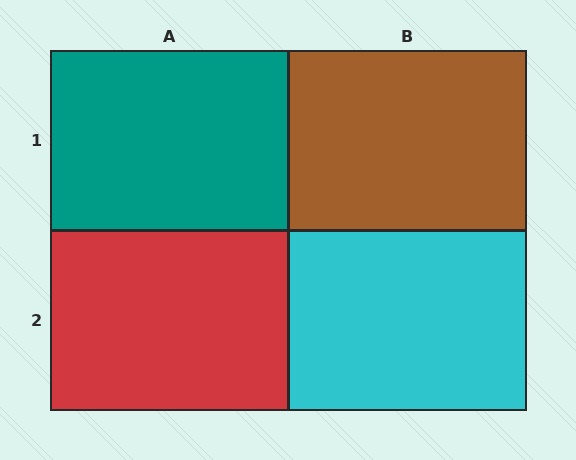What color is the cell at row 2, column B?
Cyan.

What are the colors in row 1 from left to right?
Teal, brown.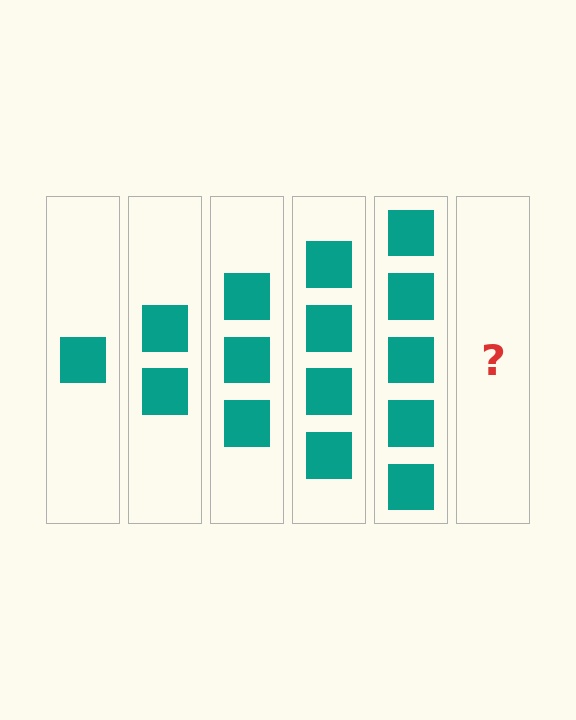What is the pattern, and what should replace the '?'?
The pattern is that each step adds one more square. The '?' should be 6 squares.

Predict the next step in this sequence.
The next step is 6 squares.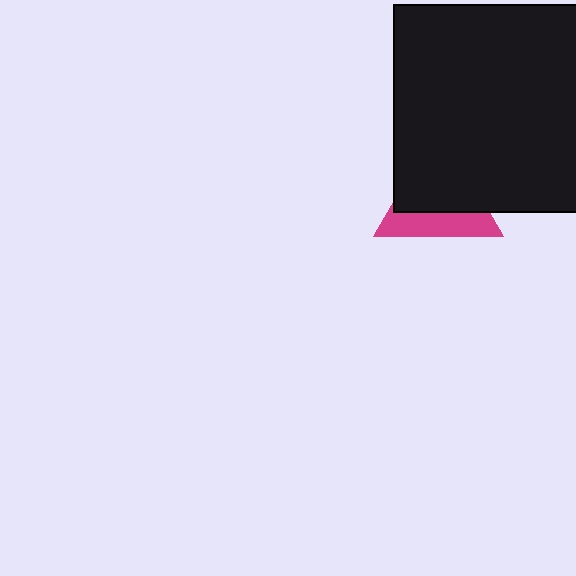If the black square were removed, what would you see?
You would see the complete magenta triangle.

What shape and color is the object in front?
The object in front is a black square.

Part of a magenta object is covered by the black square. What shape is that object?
It is a triangle.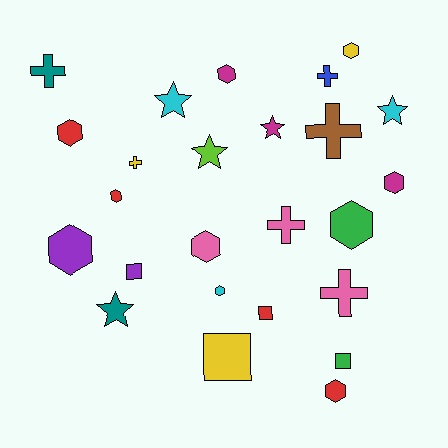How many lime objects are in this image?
There is 1 lime object.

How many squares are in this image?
There are 4 squares.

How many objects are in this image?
There are 25 objects.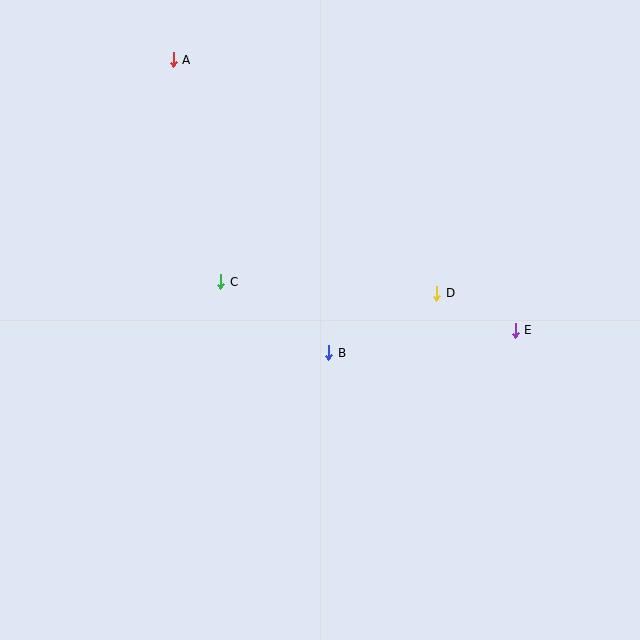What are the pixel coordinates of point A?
Point A is at (173, 60).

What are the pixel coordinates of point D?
Point D is at (437, 293).